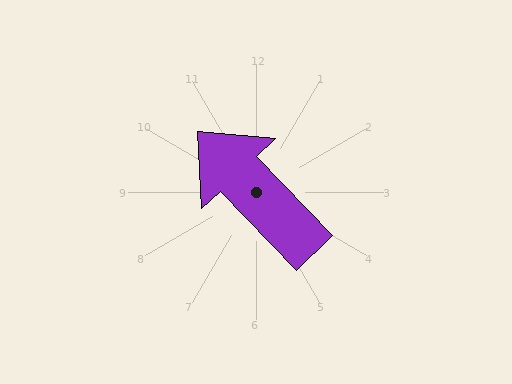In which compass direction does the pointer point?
Northwest.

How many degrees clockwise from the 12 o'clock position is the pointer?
Approximately 316 degrees.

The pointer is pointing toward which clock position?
Roughly 11 o'clock.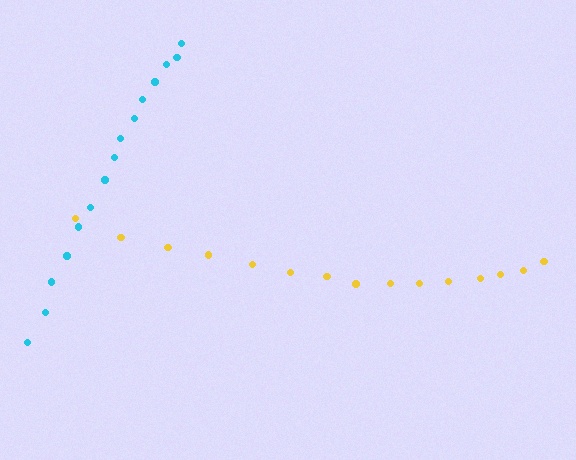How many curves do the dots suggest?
There are 2 distinct paths.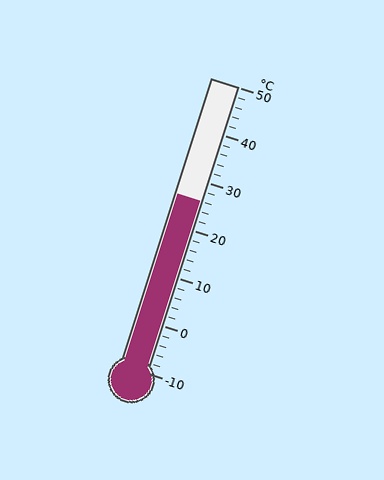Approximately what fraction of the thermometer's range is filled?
The thermometer is filled to approximately 60% of its range.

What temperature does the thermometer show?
The thermometer shows approximately 26°C.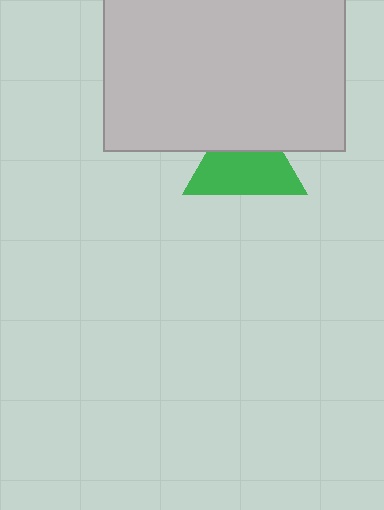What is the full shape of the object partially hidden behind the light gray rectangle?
The partially hidden object is a green triangle.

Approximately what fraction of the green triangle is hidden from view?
Roughly 36% of the green triangle is hidden behind the light gray rectangle.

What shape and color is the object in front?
The object in front is a light gray rectangle.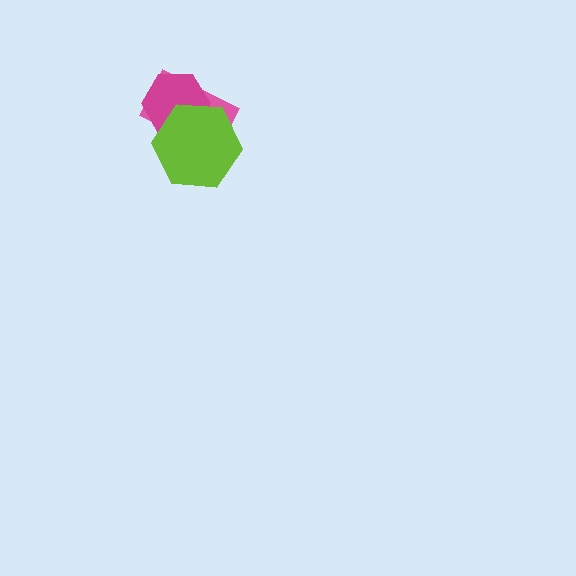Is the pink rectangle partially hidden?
Yes, it is partially covered by another shape.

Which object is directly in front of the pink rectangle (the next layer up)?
The magenta hexagon is directly in front of the pink rectangle.